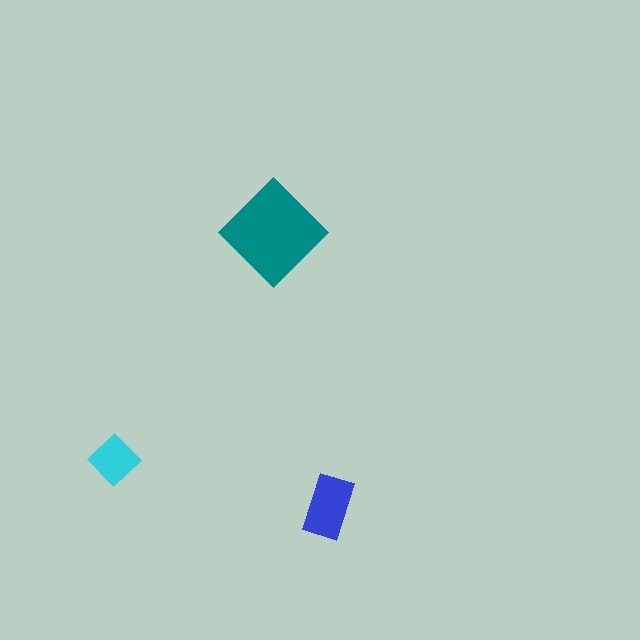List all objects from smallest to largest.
The cyan diamond, the blue rectangle, the teal diamond.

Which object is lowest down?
The blue rectangle is bottommost.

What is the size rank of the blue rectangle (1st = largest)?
2nd.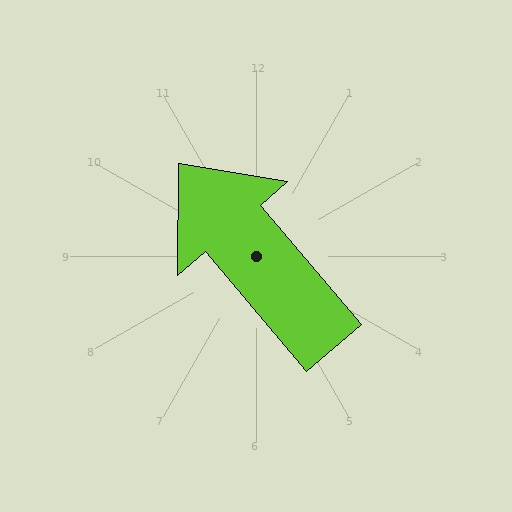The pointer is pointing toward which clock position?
Roughly 11 o'clock.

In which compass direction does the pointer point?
Northwest.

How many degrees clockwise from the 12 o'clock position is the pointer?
Approximately 320 degrees.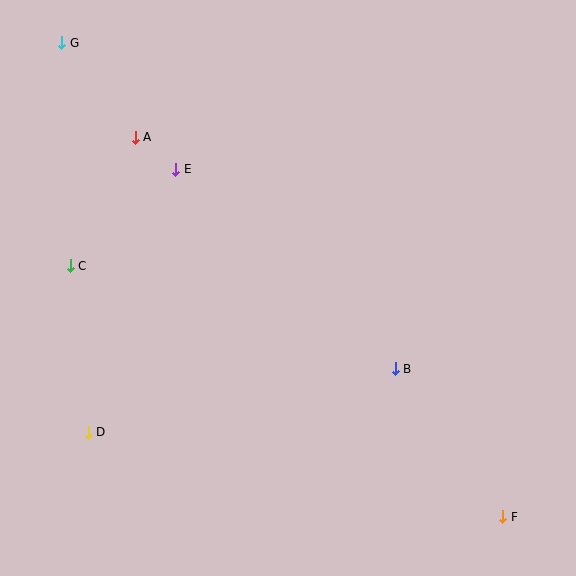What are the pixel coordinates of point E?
Point E is at (176, 169).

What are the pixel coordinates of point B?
Point B is at (395, 369).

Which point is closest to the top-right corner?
Point B is closest to the top-right corner.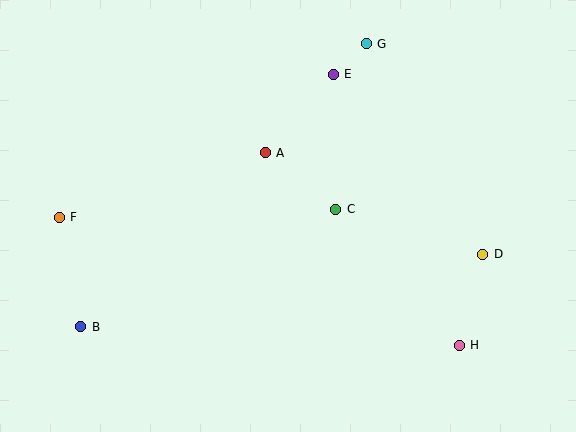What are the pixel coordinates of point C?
Point C is at (336, 209).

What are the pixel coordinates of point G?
Point G is at (366, 44).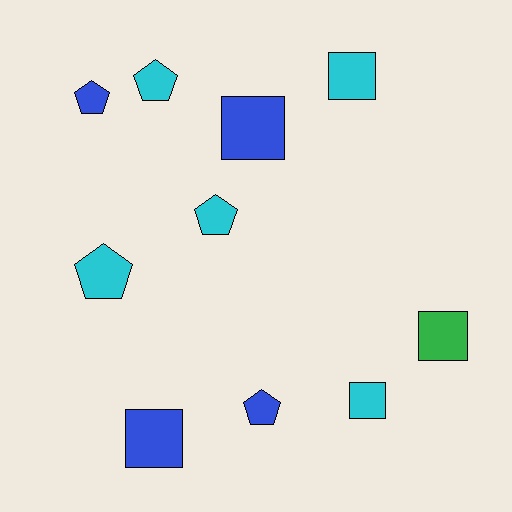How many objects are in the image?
There are 10 objects.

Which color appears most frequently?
Cyan, with 5 objects.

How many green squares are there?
There is 1 green square.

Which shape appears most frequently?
Square, with 5 objects.